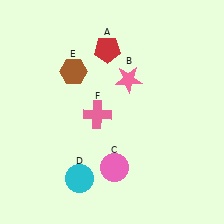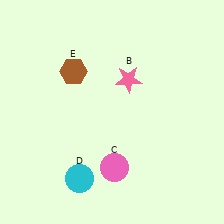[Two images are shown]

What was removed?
The pink cross (F), the red pentagon (A) were removed in Image 2.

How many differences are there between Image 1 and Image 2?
There are 2 differences between the two images.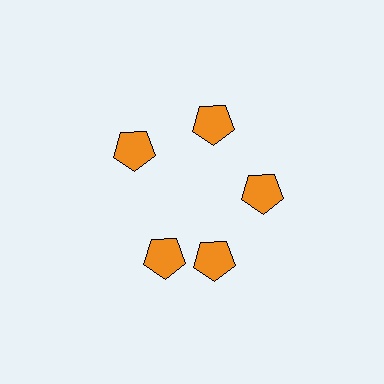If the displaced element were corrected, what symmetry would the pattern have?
It would have 5-fold rotational symmetry — the pattern would map onto itself every 72 degrees.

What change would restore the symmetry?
The symmetry would be restored by rotating it back into even spacing with its neighbors so that all 5 pentagons sit at equal angles and equal distance from the center.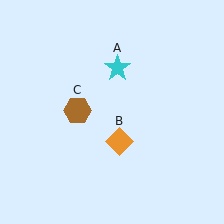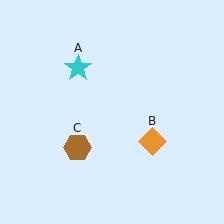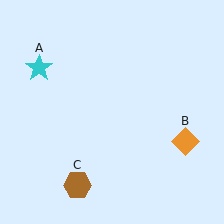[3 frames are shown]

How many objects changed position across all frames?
3 objects changed position: cyan star (object A), orange diamond (object B), brown hexagon (object C).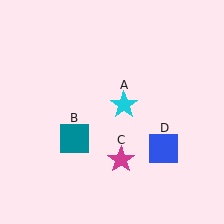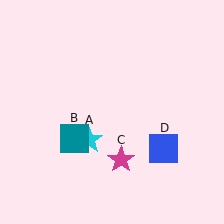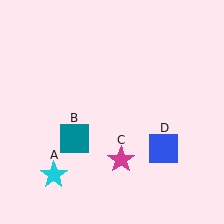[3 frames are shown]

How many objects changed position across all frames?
1 object changed position: cyan star (object A).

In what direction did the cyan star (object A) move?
The cyan star (object A) moved down and to the left.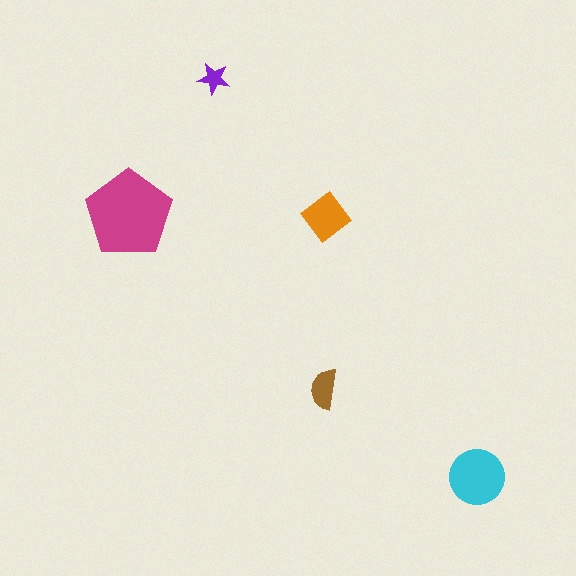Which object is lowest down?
The cyan circle is bottommost.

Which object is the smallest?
The purple star.